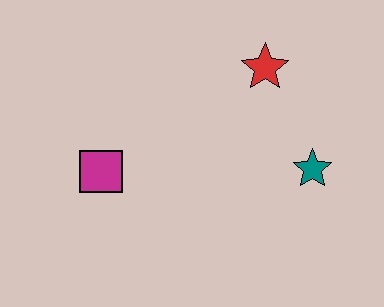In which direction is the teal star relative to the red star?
The teal star is below the red star.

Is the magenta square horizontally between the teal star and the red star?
No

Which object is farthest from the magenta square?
The teal star is farthest from the magenta square.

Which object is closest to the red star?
The teal star is closest to the red star.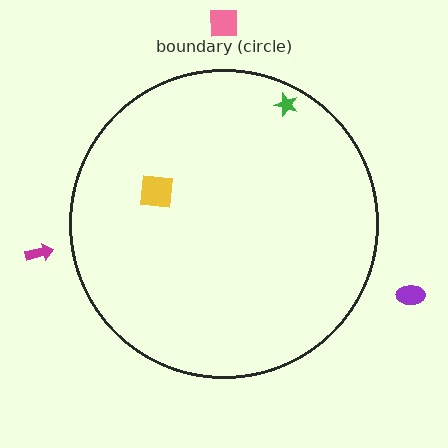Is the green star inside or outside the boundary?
Inside.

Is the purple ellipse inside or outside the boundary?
Outside.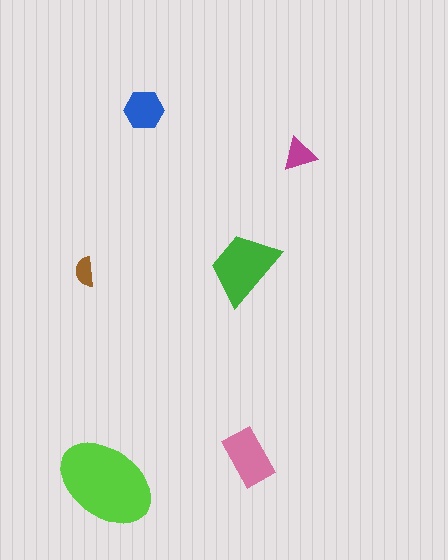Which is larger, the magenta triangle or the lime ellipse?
The lime ellipse.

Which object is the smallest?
The brown semicircle.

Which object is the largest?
The lime ellipse.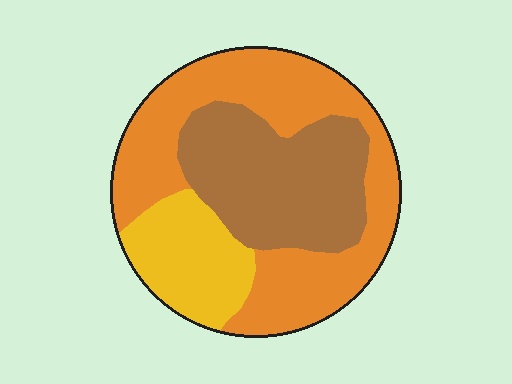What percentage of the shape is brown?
Brown takes up between a sixth and a third of the shape.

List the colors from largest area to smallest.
From largest to smallest: orange, brown, yellow.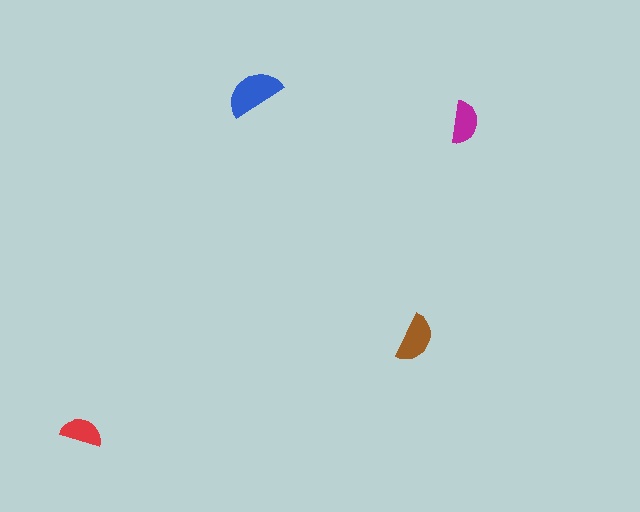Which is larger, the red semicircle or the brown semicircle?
The brown one.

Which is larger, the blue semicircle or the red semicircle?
The blue one.